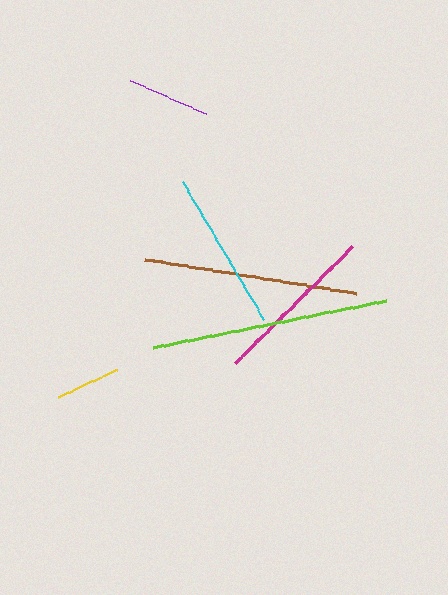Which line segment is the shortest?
The yellow line is the shortest at approximately 65 pixels.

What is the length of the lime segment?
The lime segment is approximately 238 pixels long.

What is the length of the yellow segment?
The yellow segment is approximately 65 pixels long.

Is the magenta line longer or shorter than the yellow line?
The magenta line is longer than the yellow line.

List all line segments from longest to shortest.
From longest to shortest: lime, brown, magenta, cyan, purple, yellow.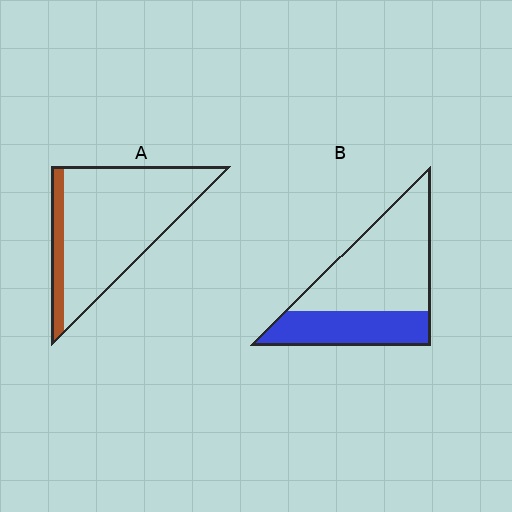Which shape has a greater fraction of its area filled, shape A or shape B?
Shape B.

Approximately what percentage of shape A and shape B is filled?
A is approximately 15% and B is approximately 35%.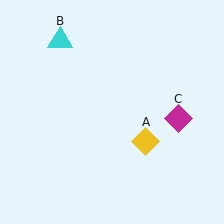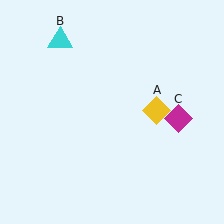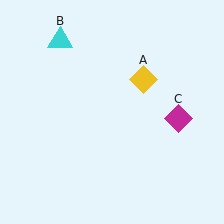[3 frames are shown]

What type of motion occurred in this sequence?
The yellow diamond (object A) rotated counterclockwise around the center of the scene.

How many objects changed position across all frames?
1 object changed position: yellow diamond (object A).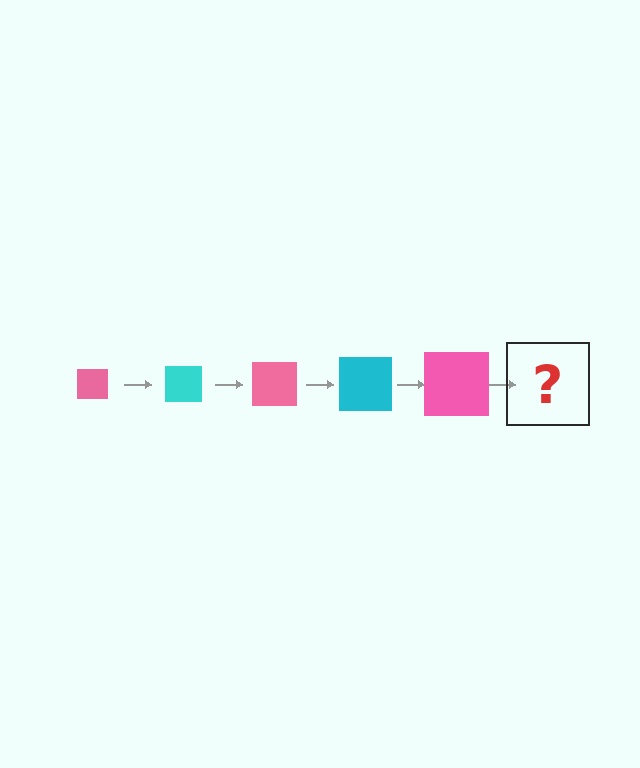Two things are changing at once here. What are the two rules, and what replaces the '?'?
The two rules are that the square grows larger each step and the color cycles through pink and cyan. The '?' should be a cyan square, larger than the previous one.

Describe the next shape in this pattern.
It should be a cyan square, larger than the previous one.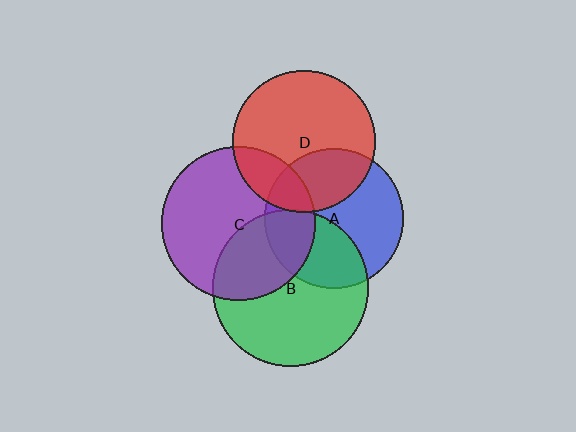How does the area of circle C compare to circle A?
Approximately 1.2 times.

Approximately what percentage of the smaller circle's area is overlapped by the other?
Approximately 35%.